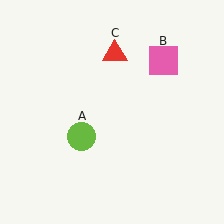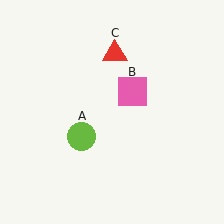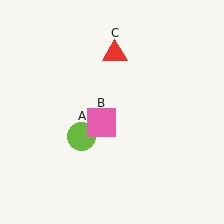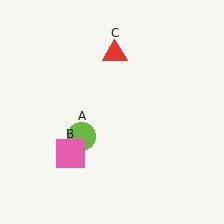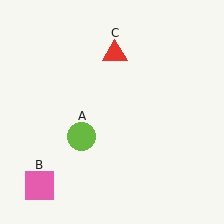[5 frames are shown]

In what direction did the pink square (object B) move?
The pink square (object B) moved down and to the left.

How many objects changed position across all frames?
1 object changed position: pink square (object B).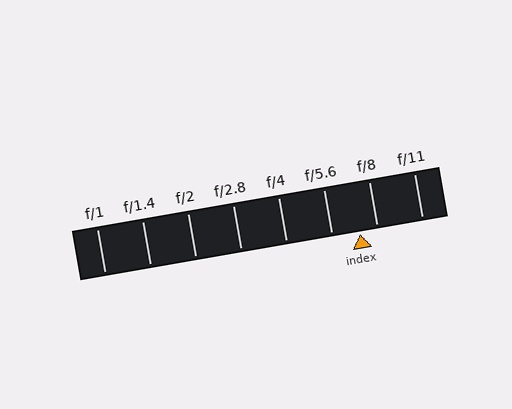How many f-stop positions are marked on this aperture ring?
There are 8 f-stop positions marked.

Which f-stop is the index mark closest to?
The index mark is closest to f/8.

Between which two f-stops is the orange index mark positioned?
The index mark is between f/5.6 and f/8.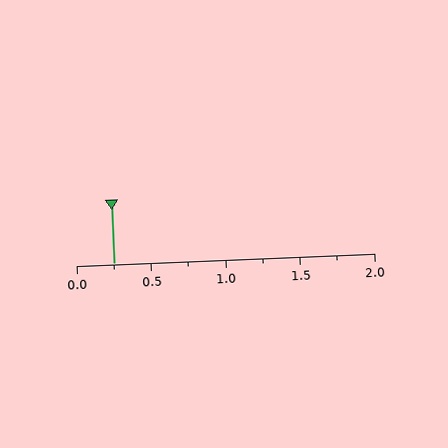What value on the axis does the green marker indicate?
The marker indicates approximately 0.25.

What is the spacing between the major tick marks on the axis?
The major ticks are spaced 0.5 apart.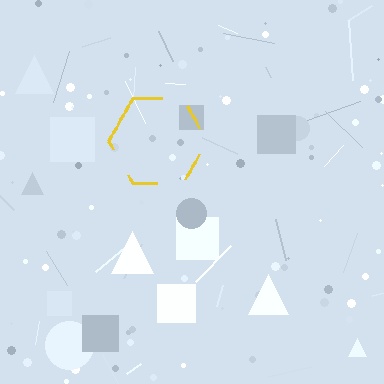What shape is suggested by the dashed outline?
The dashed outline suggests a hexagon.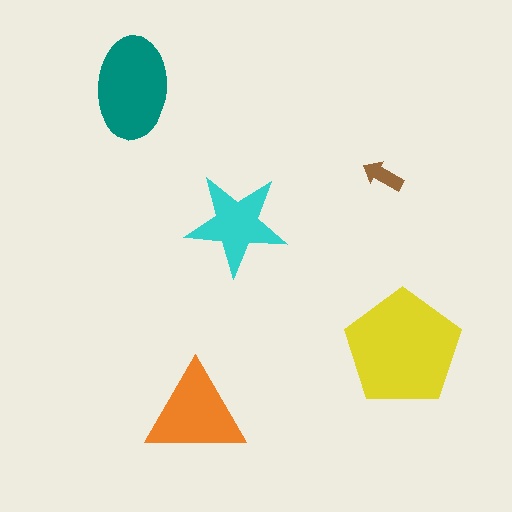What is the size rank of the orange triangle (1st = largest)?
3rd.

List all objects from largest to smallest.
The yellow pentagon, the teal ellipse, the orange triangle, the cyan star, the brown arrow.